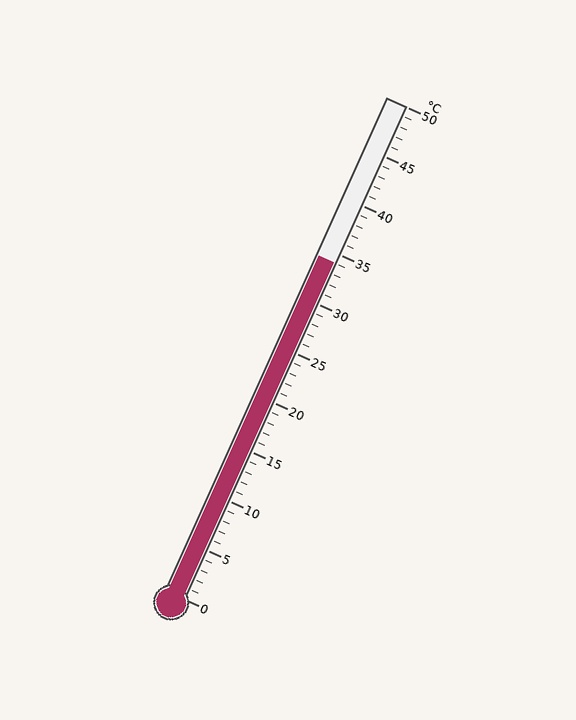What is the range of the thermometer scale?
The thermometer scale ranges from 0°C to 50°C.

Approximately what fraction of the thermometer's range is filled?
The thermometer is filled to approximately 70% of its range.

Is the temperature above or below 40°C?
The temperature is below 40°C.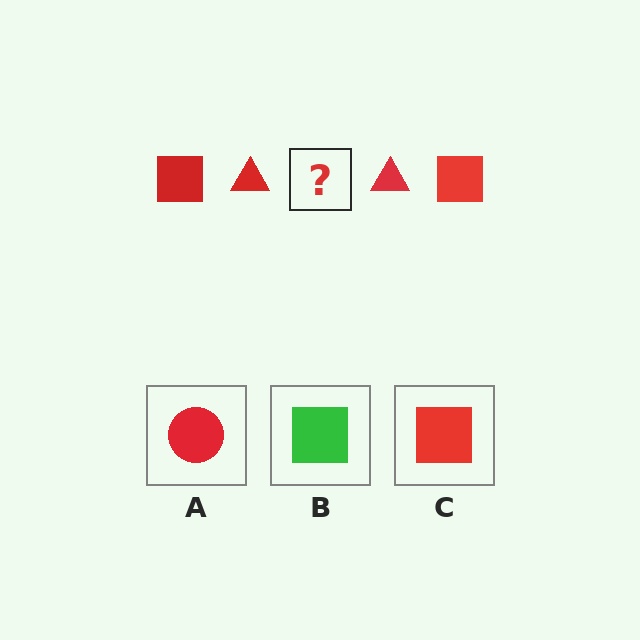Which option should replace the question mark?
Option C.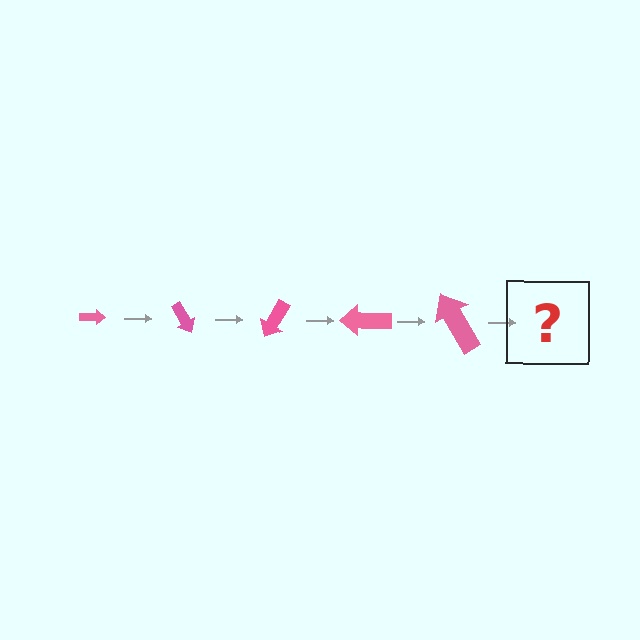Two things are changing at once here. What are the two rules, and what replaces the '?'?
The two rules are that the arrow grows larger each step and it rotates 60 degrees each step. The '?' should be an arrow, larger than the previous one and rotated 300 degrees from the start.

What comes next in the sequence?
The next element should be an arrow, larger than the previous one and rotated 300 degrees from the start.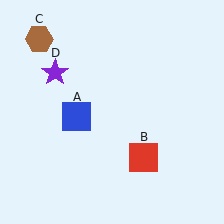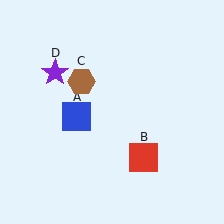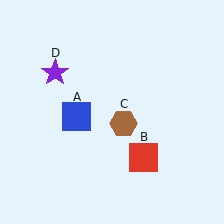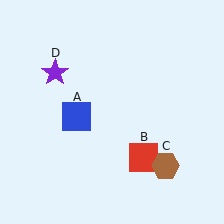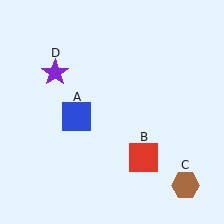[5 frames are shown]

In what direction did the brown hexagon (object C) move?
The brown hexagon (object C) moved down and to the right.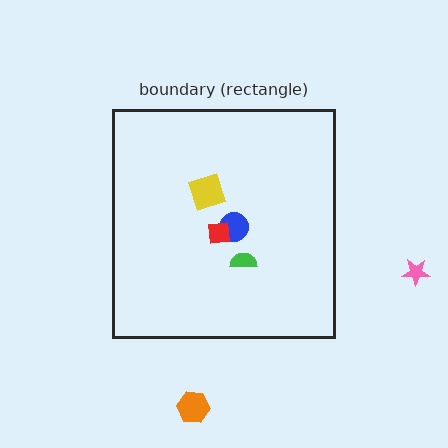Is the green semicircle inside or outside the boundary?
Inside.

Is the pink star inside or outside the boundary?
Outside.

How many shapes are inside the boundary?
4 inside, 2 outside.